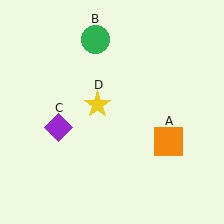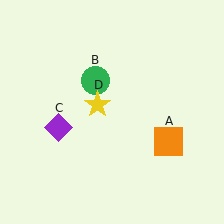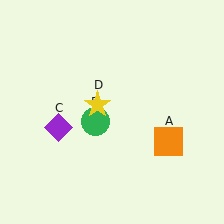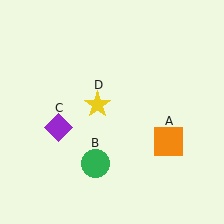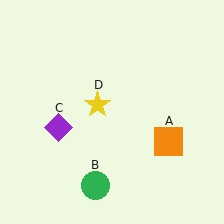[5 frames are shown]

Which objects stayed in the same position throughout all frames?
Orange square (object A) and purple diamond (object C) and yellow star (object D) remained stationary.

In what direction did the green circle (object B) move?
The green circle (object B) moved down.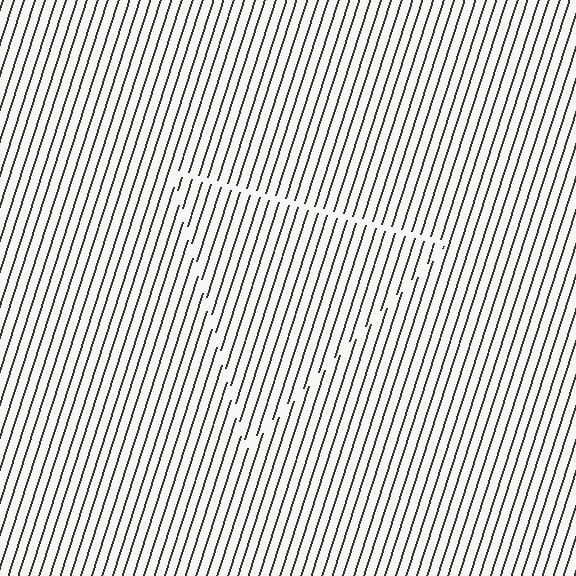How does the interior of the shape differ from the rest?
The interior of the shape contains the same grating, shifted by half a period — the contour is defined by the phase discontinuity where line-ends from the inner and outer gratings abut.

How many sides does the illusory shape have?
3 sides — the line-ends trace a triangle.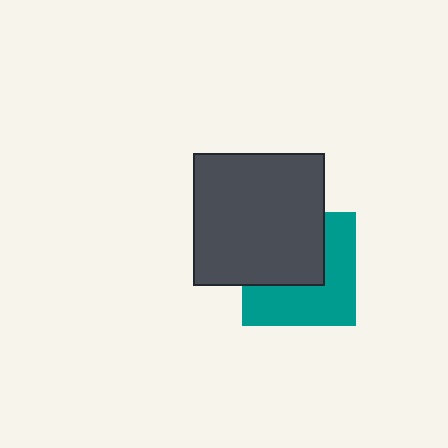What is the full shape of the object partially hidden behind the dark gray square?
The partially hidden object is a teal square.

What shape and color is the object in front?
The object in front is a dark gray square.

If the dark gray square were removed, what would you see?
You would see the complete teal square.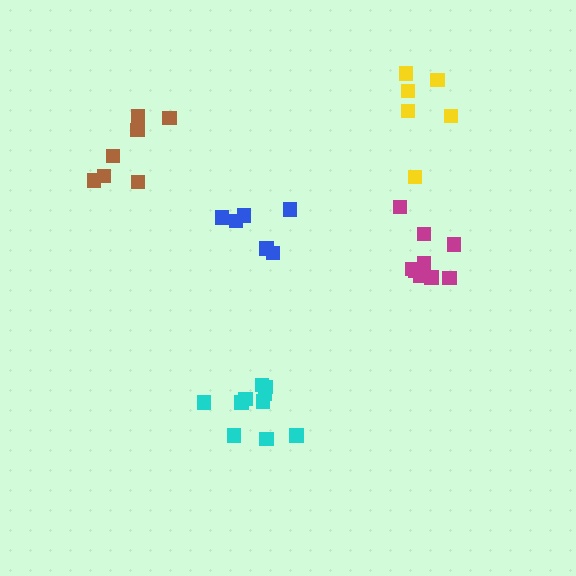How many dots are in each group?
Group 1: 6 dots, Group 2: 6 dots, Group 3: 7 dots, Group 4: 9 dots, Group 5: 10 dots (38 total).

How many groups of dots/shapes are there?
There are 5 groups.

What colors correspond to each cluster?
The clusters are colored: yellow, blue, brown, magenta, cyan.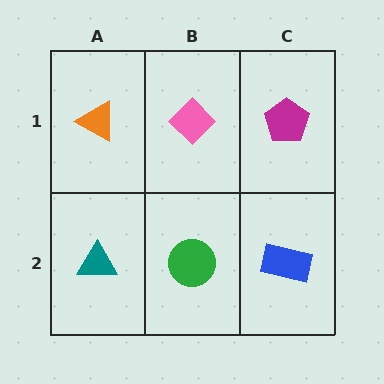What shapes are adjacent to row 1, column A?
A teal triangle (row 2, column A), a pink diamond (row 1, column B).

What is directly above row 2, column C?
A magenta pentagon.